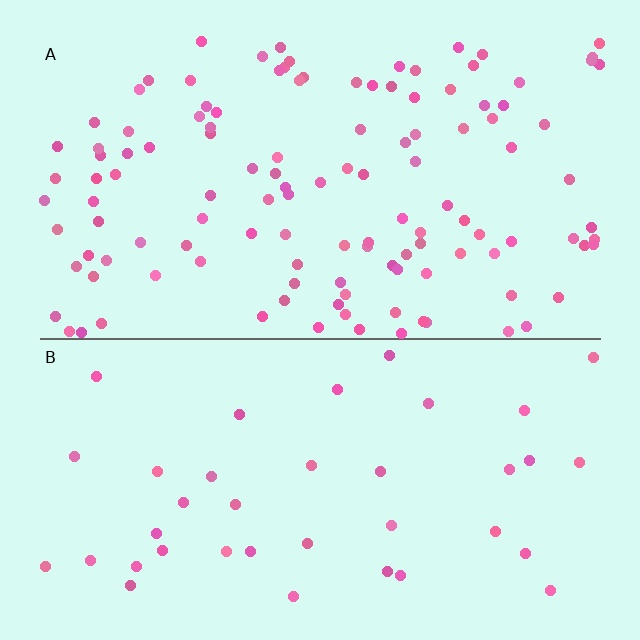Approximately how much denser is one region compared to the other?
Approximately 3.2× — region A over region B.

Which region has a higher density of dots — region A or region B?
A (the top).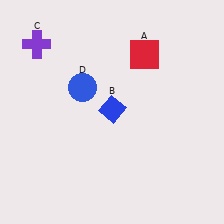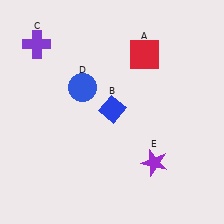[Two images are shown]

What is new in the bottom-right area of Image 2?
A purple star (E) was added in the bottom-right area of Image 2.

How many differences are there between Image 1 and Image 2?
There is 1 difference between the two images.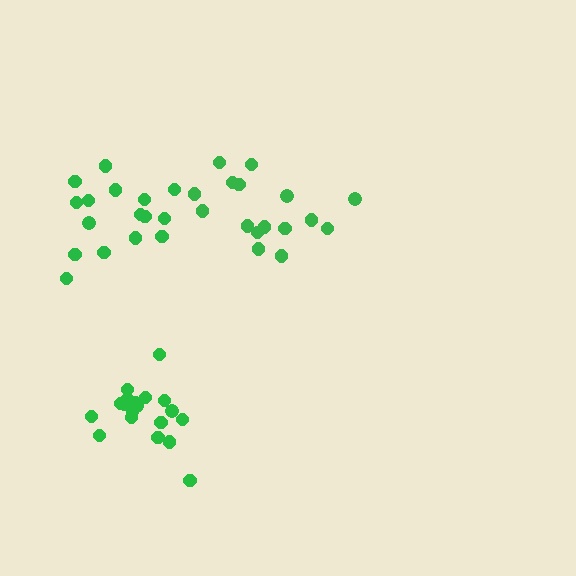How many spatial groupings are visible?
There are 3 spatial groupings.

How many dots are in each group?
Group 1: 16 dots, Group 2: 16 dots, Group 3: 20 dots (52 total).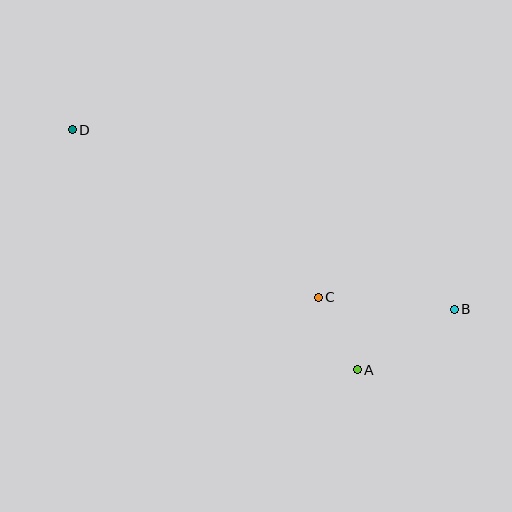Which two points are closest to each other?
Points A and C are closest to each other.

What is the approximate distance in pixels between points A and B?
The distance between A and B is approximately 114 pixels.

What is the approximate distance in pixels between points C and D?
The distance between C and D is approximately 298 pixels.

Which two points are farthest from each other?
Points B and D are farthest from each other.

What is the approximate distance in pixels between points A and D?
The distance between A and D is approximately 372 pixels.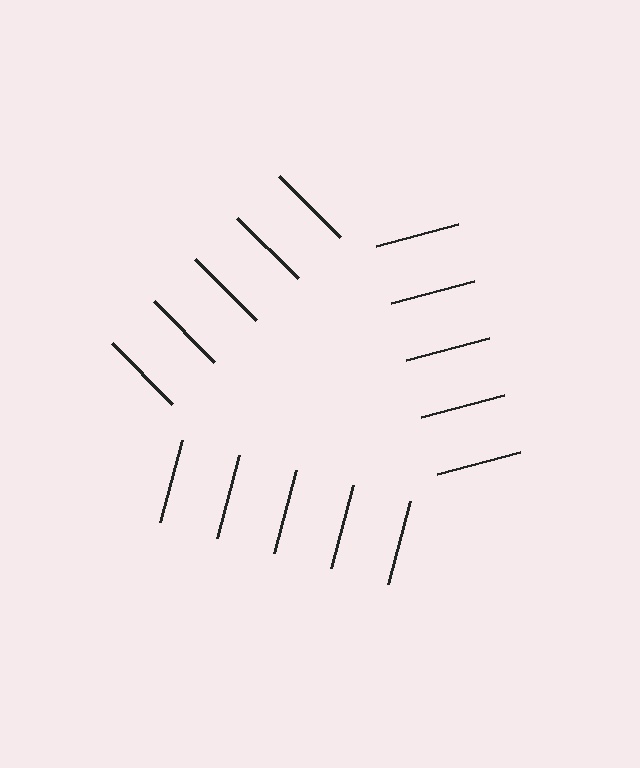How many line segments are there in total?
15 — 5 along each of the 3 edges.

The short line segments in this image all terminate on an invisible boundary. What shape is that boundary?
An illusory triangle — the line segments terminate on its edges but no continuous stroke is drawn.